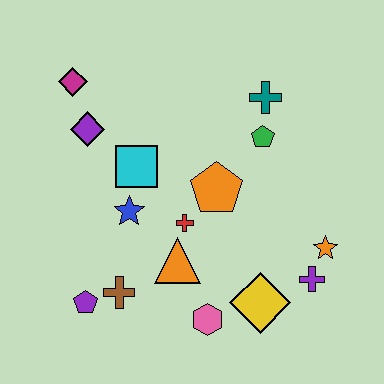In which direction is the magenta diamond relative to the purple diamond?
The magenta diamond is above the purple diamond.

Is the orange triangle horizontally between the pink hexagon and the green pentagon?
No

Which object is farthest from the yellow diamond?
The magenta diamond is farthest from the yellow diamond.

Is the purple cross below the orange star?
Yes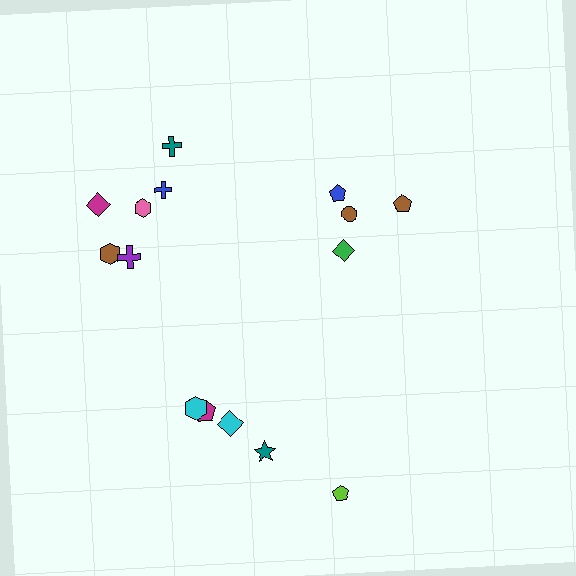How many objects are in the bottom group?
There are 5 objects.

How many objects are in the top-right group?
There are 4 objects.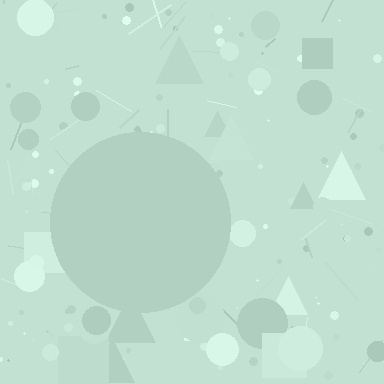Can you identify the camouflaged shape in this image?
The camouflaged shape is a circle.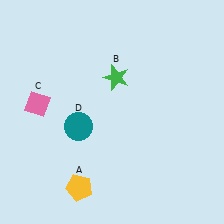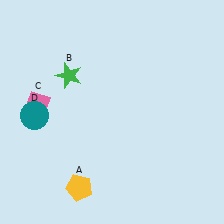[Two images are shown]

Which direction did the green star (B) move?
The green star (B) moved left.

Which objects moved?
The objects that moved are: the green star (B), the teal circle (D).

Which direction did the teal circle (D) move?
The teal circle (D) moved left.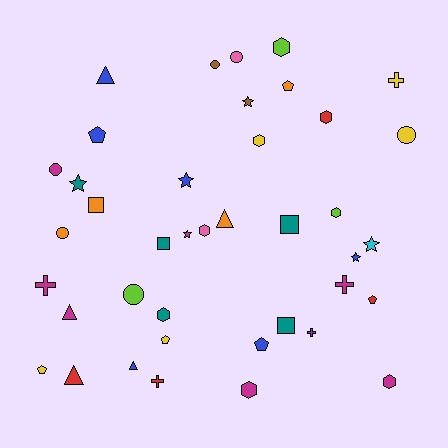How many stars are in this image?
There are 6 stars.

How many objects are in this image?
There are 40 objects.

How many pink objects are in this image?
There are 2 pink objects.